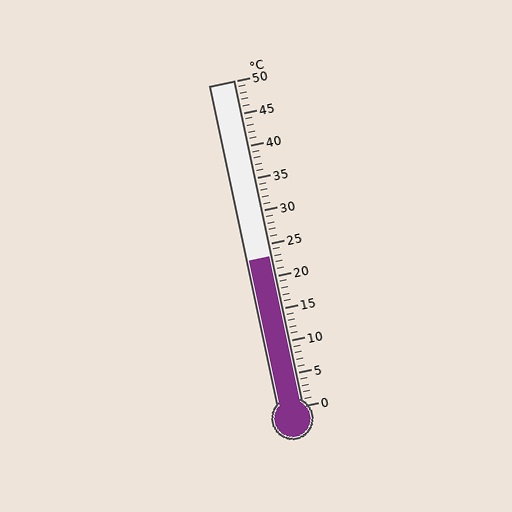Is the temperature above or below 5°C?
The temperature is above 5°C.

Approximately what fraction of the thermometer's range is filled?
The thermometer is filled to approximately 45% of its range.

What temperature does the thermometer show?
The thermometer shows approximately 23°C.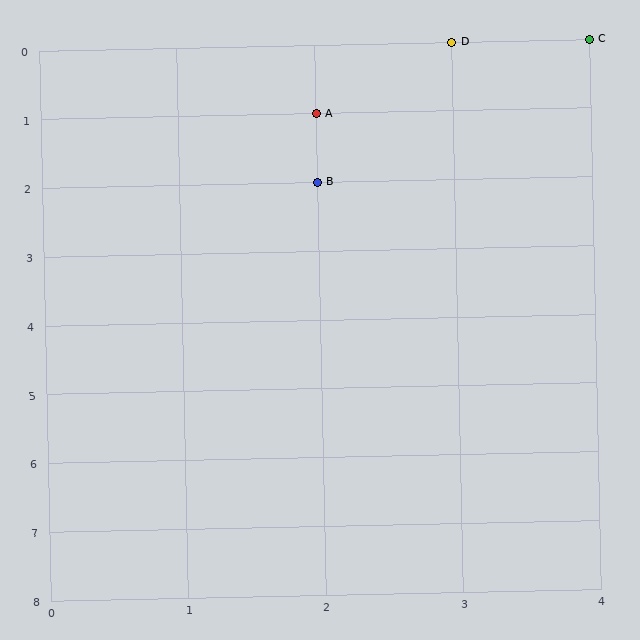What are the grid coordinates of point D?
Point D is at grid coordinates (3, 0).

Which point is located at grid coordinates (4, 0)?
Point C is at (4, 0).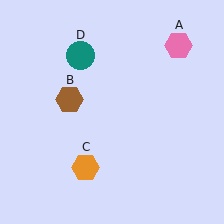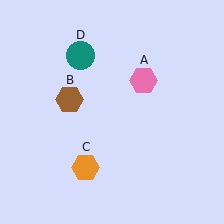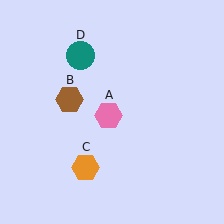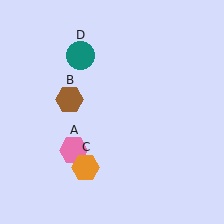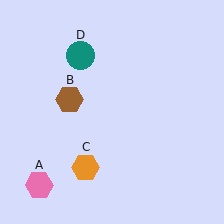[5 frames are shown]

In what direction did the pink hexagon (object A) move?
The pink hexagon (object A) moved down and to the left.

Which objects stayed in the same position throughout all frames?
Brown hexagon (object B) and orange hexagon (object C) and teal circle (object D) remained stationary.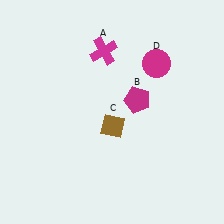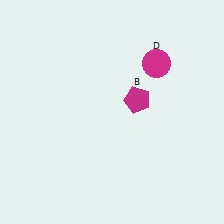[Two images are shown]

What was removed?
The magenta cross (A), the brown diamond (C) were removed in Image 2.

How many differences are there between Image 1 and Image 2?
There are 2 differences between the two images.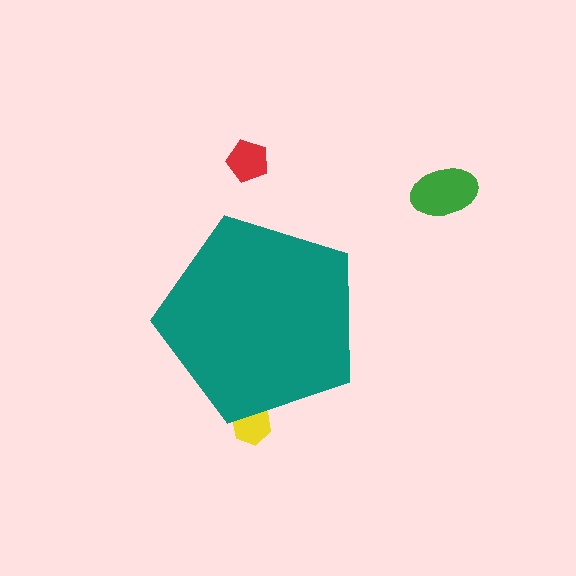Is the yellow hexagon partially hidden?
Yes, the yellow hexagon is partially hidden behind the teal pentagon.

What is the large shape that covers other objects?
A teal pentagon.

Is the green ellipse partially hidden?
No, the green ellipse is fully visible.